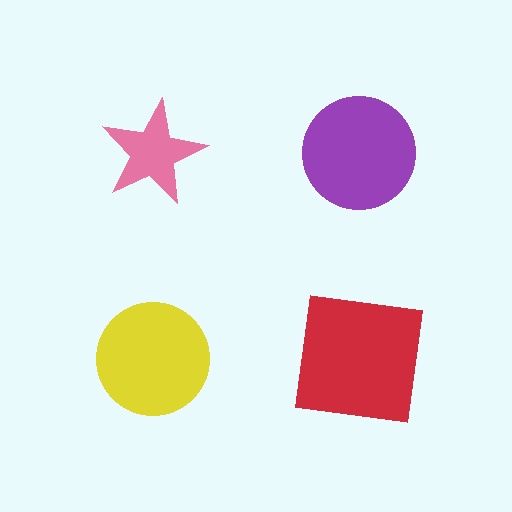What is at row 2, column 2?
A red square.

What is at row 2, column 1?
A yellow circle.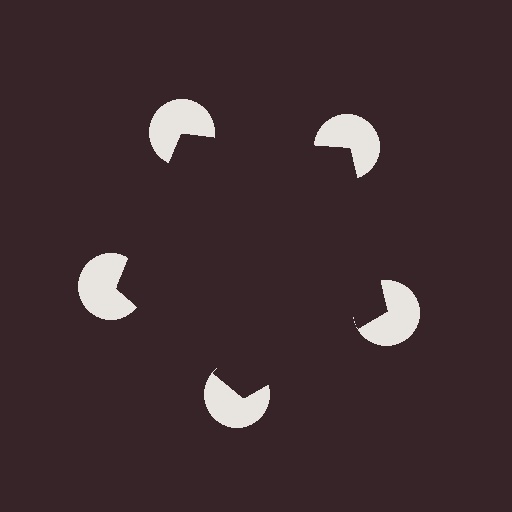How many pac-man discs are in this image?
There are 5 — one at each vertex of the illusory pentagon.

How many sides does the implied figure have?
5 sides.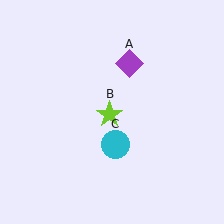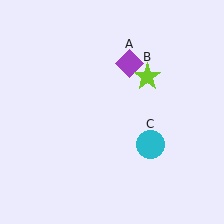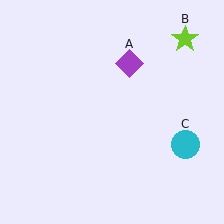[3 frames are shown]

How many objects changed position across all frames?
2 objects changed position: lime star (object B), cyan circle (object C).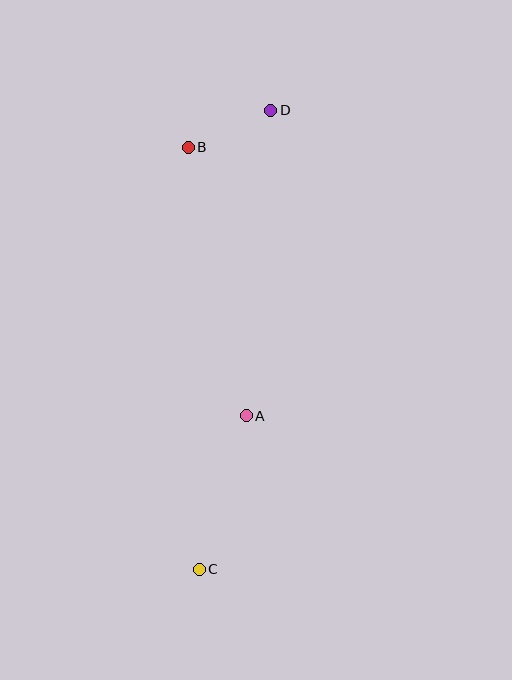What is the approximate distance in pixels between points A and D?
The distance between A and D is approximately 306 pixels.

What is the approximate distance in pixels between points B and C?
The distance between B and C is approximately 422 pixels.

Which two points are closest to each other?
Points B and D are closest to each other.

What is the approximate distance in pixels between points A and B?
The distance between A and B is approximately 274 pixels.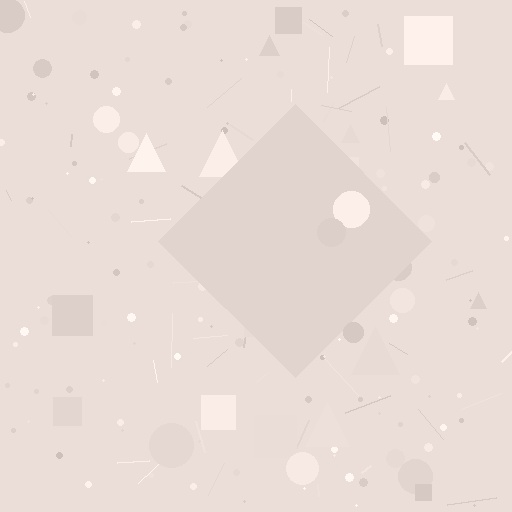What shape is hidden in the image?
A diamond is hidden in the image.